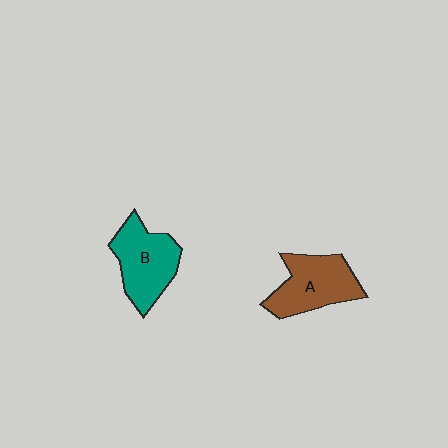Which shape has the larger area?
Shape A (brown).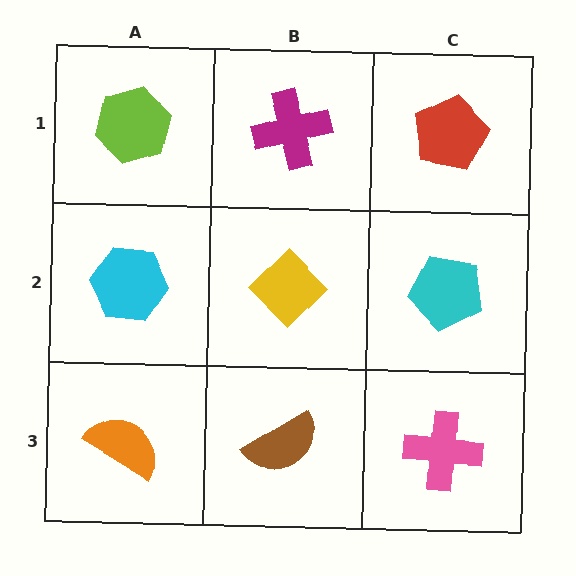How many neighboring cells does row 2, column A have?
3.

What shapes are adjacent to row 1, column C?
A cyan pentagon (row 2, column C), a magenta cross (row 1, column B).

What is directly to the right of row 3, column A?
A brown semicircle.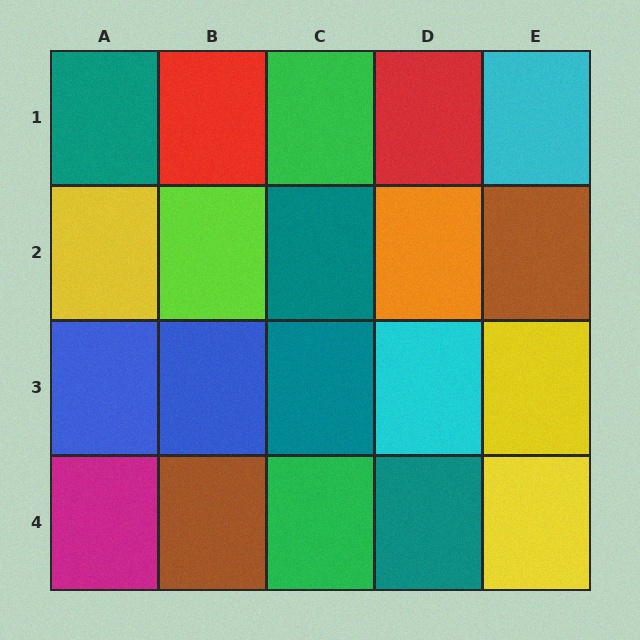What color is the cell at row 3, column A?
Blue.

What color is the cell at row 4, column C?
Green.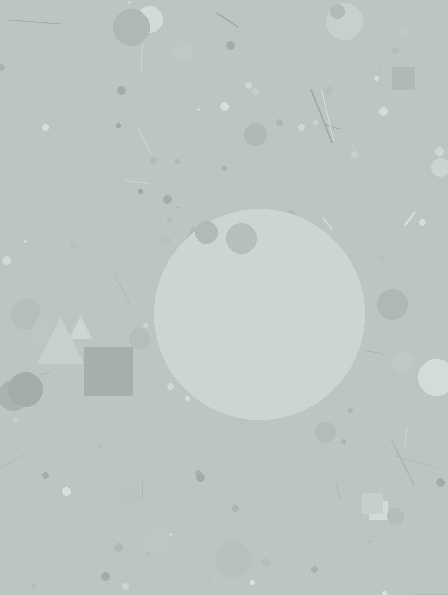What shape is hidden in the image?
A circle is hidden in the image.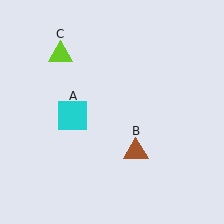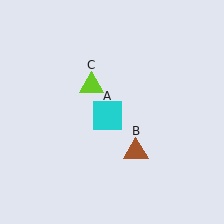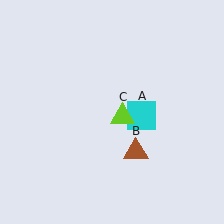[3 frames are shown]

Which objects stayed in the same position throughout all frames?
Brown triangle (object B) remained stationary.